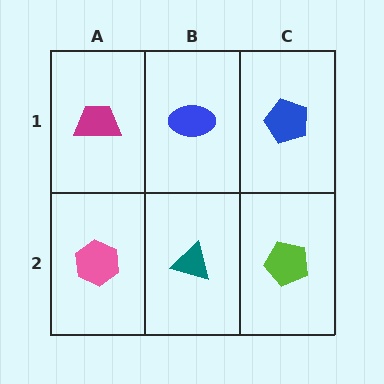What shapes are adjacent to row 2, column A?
A magenta trapezoid (row 1, column A), a teal triangle (row 2, column B).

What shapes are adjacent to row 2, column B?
A blue ellipse (row 1, column B), a pink hexagon (row 2, column A), a lime pentagon (row 2, column C).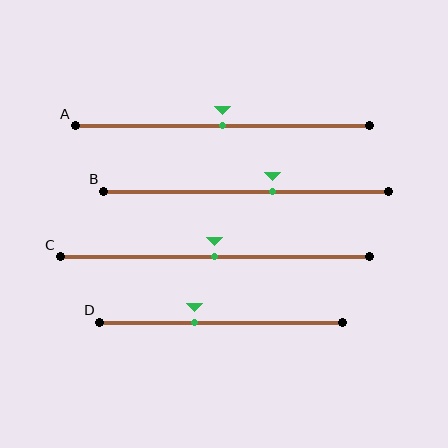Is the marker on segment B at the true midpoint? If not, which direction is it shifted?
No, the marker on segment B is shifted to the right by about 9% of the segment length.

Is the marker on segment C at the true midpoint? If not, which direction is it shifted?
Yes, the marker on segment C is at the true midpoint.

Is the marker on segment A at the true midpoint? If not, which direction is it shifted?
Yes, the marker on segment A is at the true midpoint.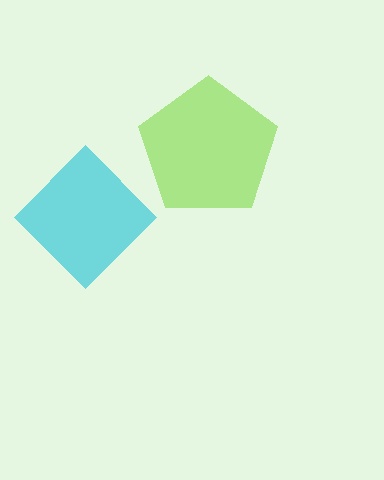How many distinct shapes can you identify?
There are 2 distinct shapes: a cyan diamond, a lime pentagon.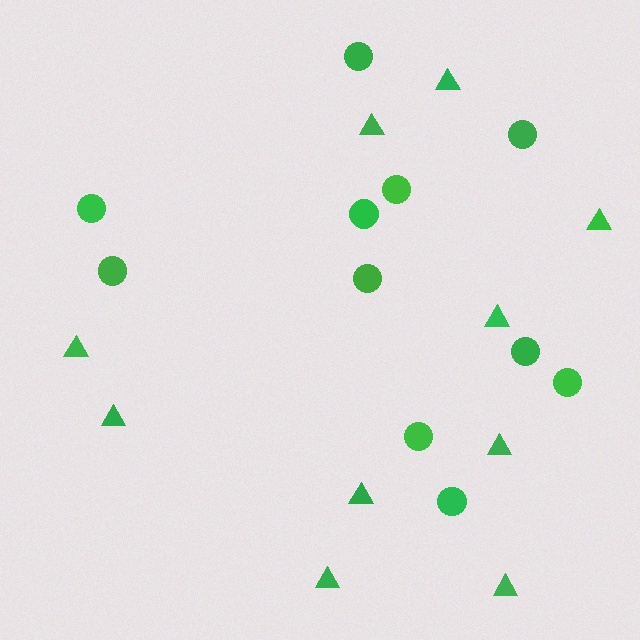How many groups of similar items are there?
There are 2 groups: one group of triangles (10) and one group of circles (11).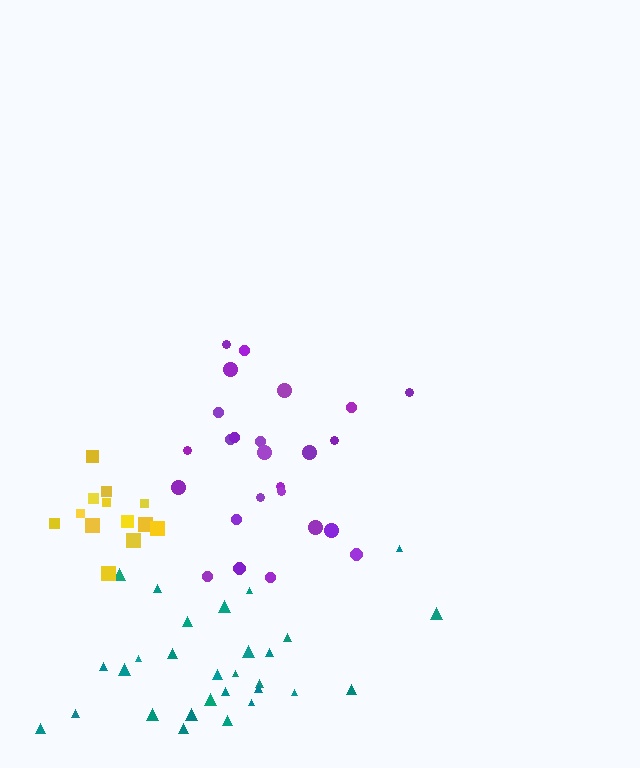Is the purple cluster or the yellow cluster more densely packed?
Yellow.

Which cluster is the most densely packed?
Yellow.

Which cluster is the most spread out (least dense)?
Teal.